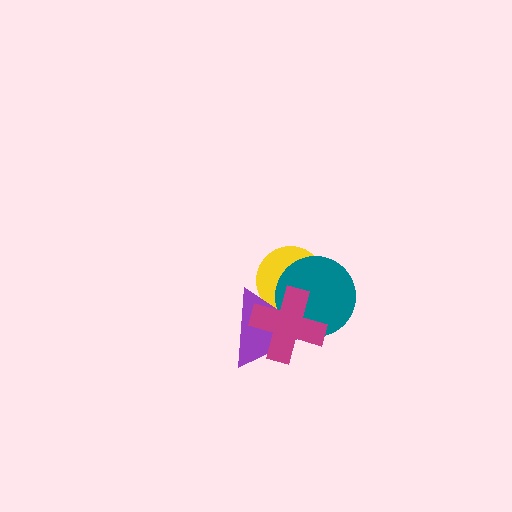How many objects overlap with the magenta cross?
3 objects overlap with the magenta cross.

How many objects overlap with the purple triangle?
3 objects overlap with the purple triangle.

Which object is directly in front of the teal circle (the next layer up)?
The purple triangle is directly in front of the teal circle.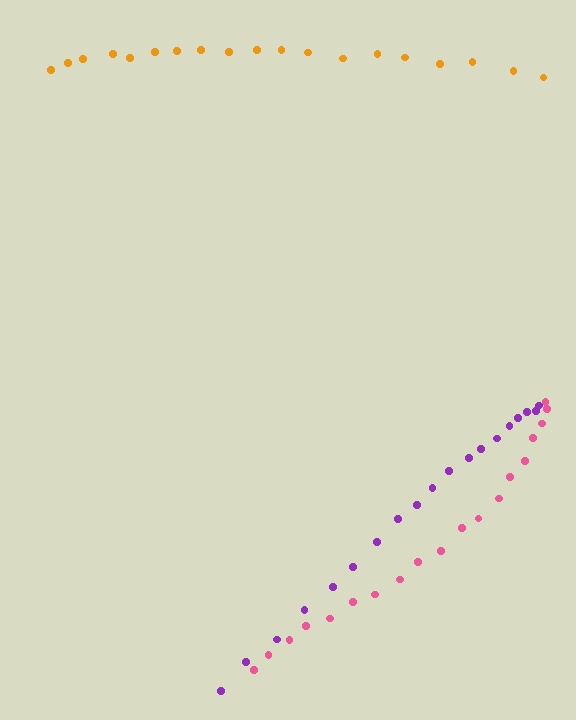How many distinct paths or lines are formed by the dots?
There are 3 distinct paths.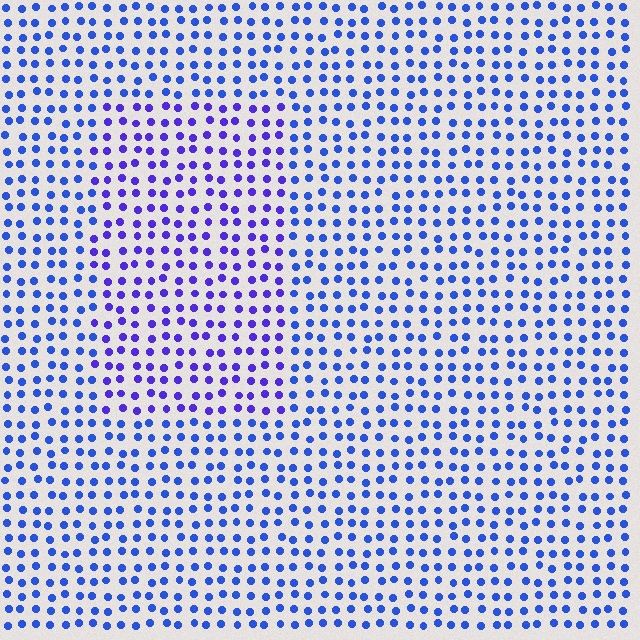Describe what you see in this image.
The image is filled with small blue elements in a uniform arrangement. A rectangle-shaped region is visible where the elements are tinted to a slightly different hue, forming a subtle color boundary.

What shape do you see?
I see a rectangle.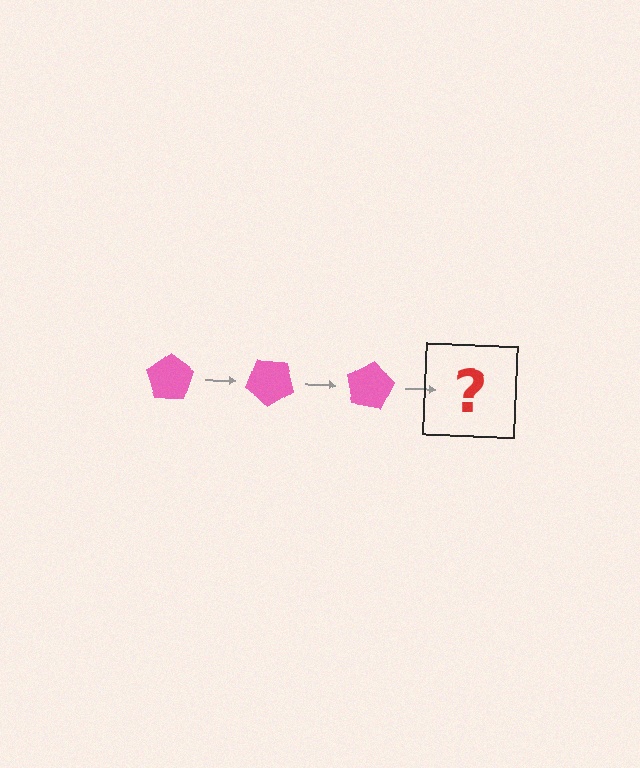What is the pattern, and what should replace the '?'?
The pattern is that the pentagon rotates 40 degrees each step. The '?' should be a pink pentagon rotated 120 degrees.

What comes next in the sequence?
The next element should be a pink pentagon rotated 120 degrees.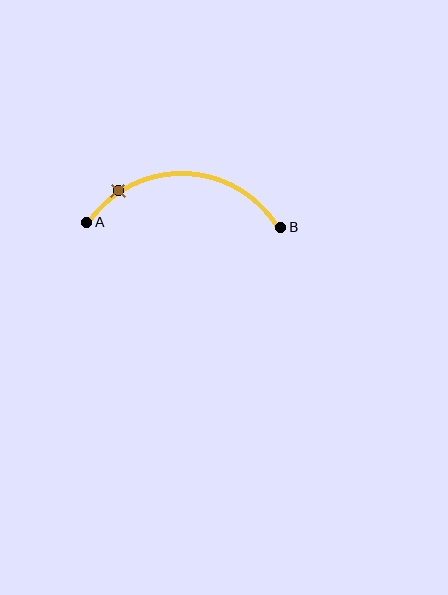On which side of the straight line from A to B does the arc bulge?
The arc bulges above the straight line connecting A and B.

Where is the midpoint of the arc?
The arc midpoint is the point on the curve farthest from the straight line joining A and B. It sits above that line.